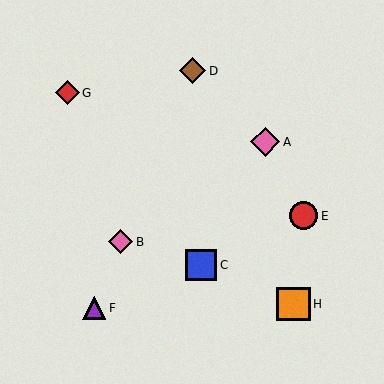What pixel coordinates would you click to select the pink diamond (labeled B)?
Click at (121, 242) to select the pink diamond B.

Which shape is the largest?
The orange square (labeled H) is the largest.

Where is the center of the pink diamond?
The center of the pink diamond is at (121, 242).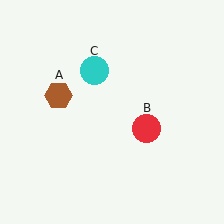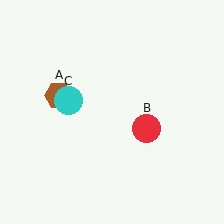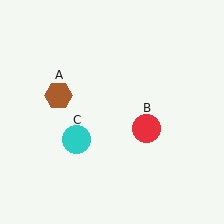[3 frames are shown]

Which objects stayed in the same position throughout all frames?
Brown hexagon (object A) and red circle (object B) remained stationary.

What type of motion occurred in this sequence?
The cyan circle (object C) rotated counterclockwise around the center of the scene.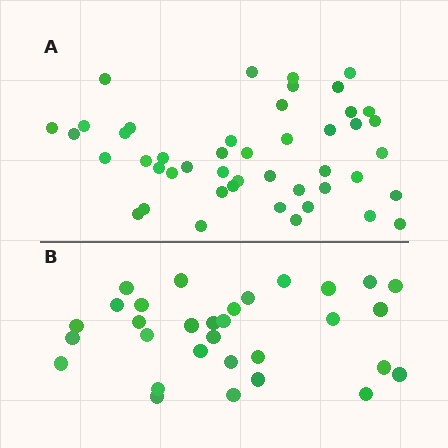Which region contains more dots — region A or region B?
Region A (the top region) has more dots.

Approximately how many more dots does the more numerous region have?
Region A has approximately 15 more dots than region B.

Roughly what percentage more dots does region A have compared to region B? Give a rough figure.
About 50% more.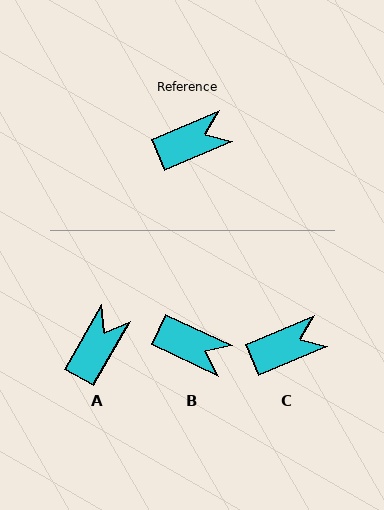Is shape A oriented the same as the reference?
No, it is off by about 37 degrees.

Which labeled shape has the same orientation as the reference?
C.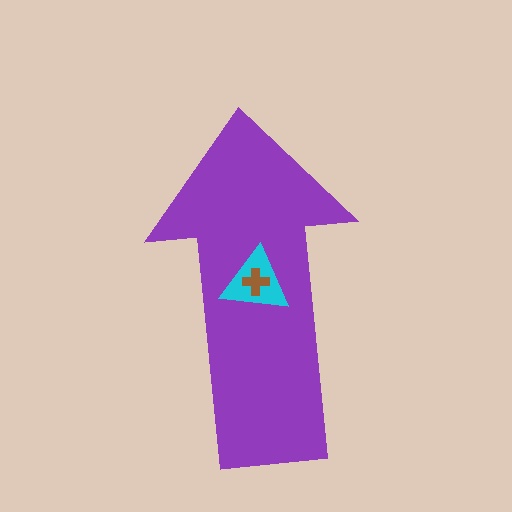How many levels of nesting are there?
3.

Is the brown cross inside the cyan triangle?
Yes.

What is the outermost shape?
The purple arrow.